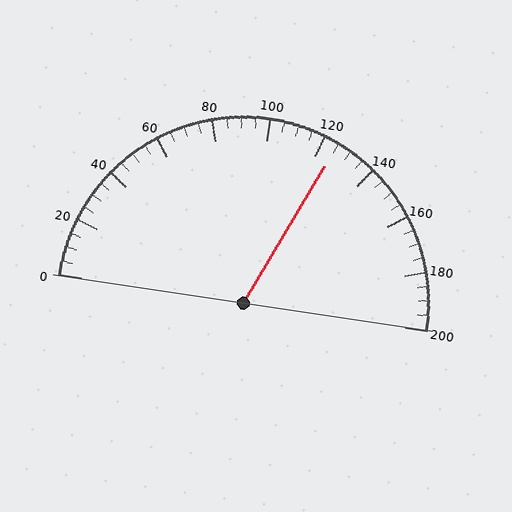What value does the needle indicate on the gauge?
The needle indicates approximately 125.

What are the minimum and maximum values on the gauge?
The gauge ranges from 0 to 200.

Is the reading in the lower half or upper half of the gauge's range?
The reading is in the upper half of the range (0 to 200).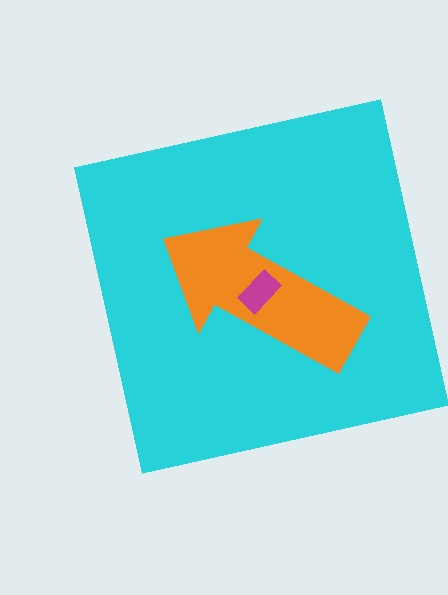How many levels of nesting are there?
3.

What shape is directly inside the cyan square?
The orange arrow.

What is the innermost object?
The magenta rectangle.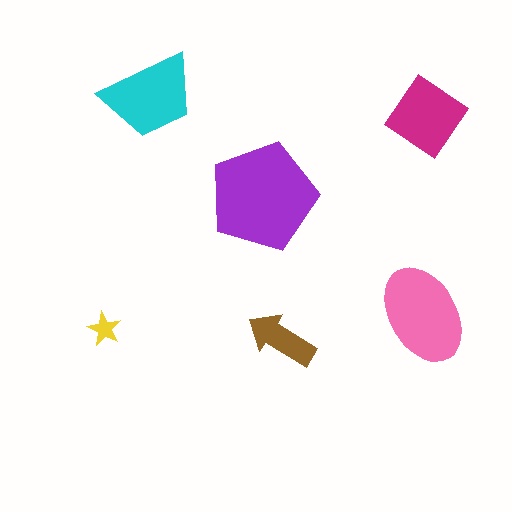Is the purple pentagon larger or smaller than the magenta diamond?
Larger.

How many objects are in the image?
There are 6 objects in the image.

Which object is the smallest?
The yellow star.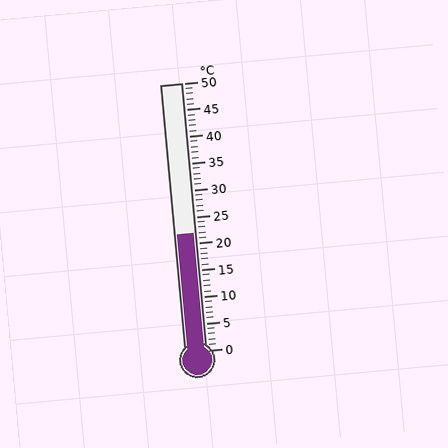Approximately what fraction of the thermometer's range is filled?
The thermometer is filled to approximately 45% of its range.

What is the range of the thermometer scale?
The thermometer scale ranges from 0°C to 50°C.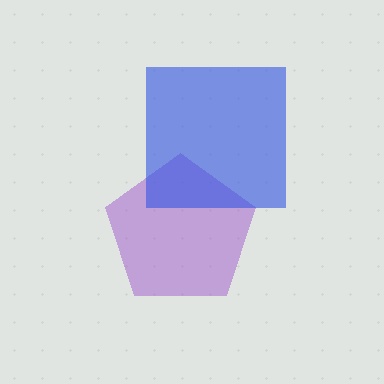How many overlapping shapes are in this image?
There are 2 overlapping shapes in the image.